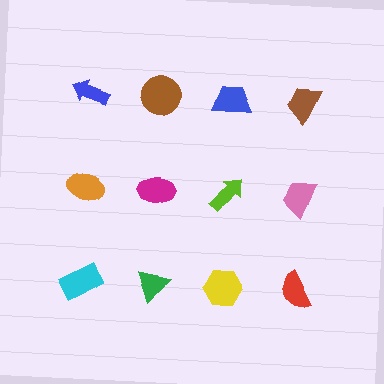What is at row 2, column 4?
A pink trapezoid.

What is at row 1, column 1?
A blue arrow.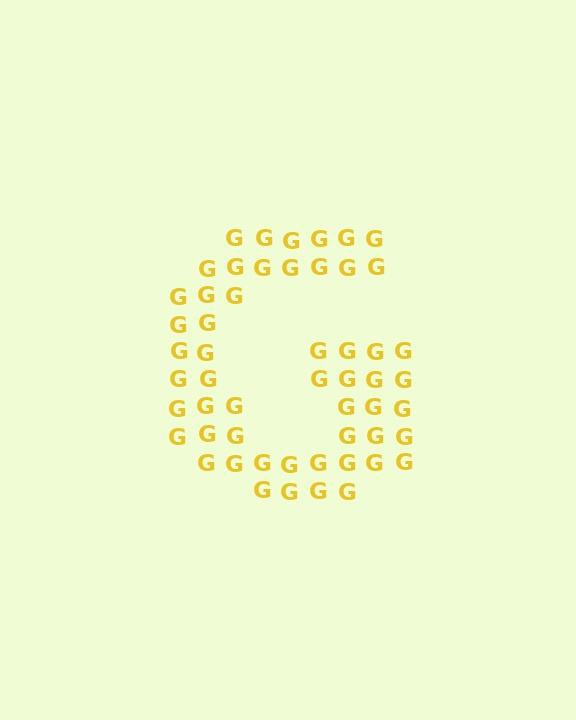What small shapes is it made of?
It is made of small letter G's.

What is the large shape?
The large shape is the letter G.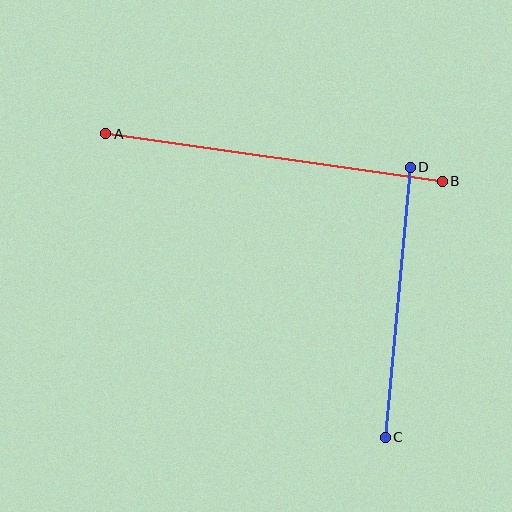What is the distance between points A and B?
The distance is approximately 340 pixels.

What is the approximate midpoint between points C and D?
The midpoint is at approximately (398, 302) pixels.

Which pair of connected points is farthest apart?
Points A and B are farthest apart.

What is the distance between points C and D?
The distance is approximately 271 pixels.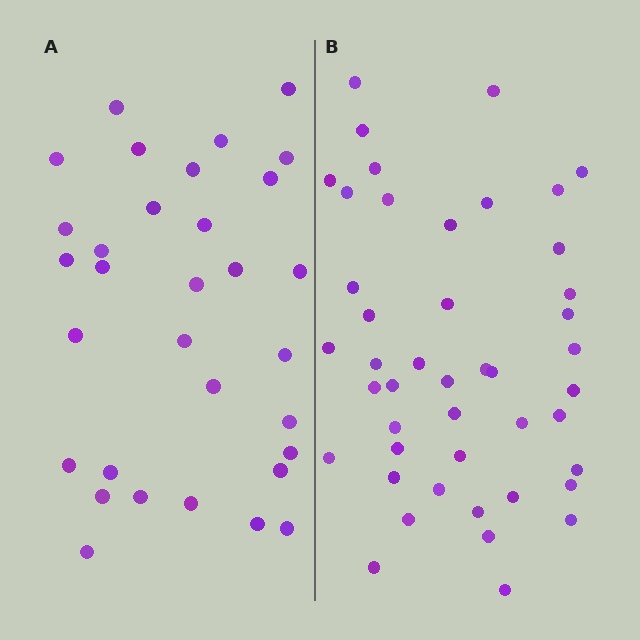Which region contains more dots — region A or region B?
Region B (the right region) has more dots.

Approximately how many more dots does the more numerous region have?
Region B has approximately 15 more dots than region A.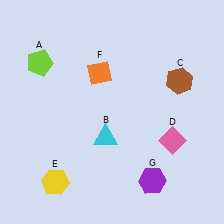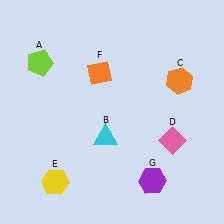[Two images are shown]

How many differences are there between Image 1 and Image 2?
There is 1 difference between the two images.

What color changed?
The hexagon (C) changed from brown in Image 1 to orange in Image 2.